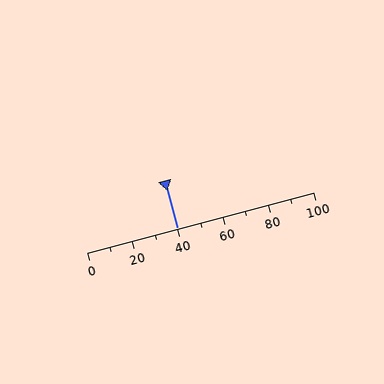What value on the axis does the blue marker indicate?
The marker indicates approximately 40.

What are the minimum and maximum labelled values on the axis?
The axis runs from 0 to 100.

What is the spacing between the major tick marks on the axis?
The major ticks are spaced 20 apart.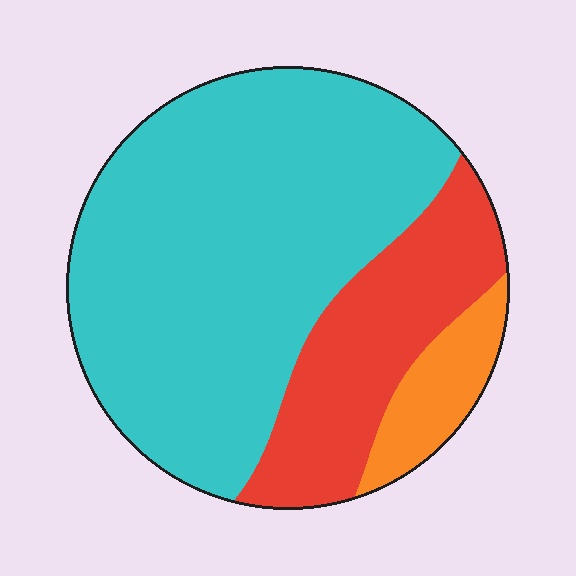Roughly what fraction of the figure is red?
Red covers roughly 25% of the figure.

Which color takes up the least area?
Orange, at roughly 10%.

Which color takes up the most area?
Cyan, at roughly 65%.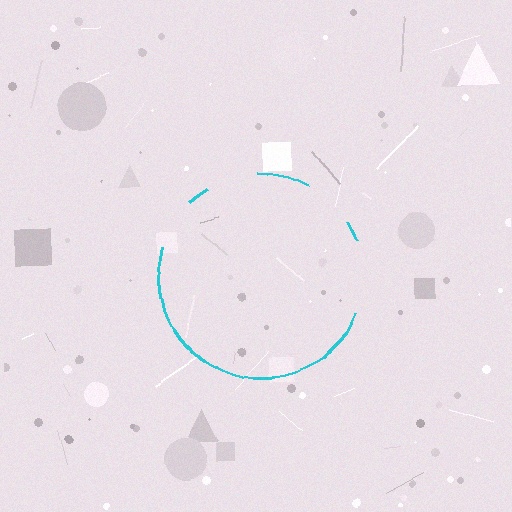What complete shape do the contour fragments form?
The contour fragments form a circle.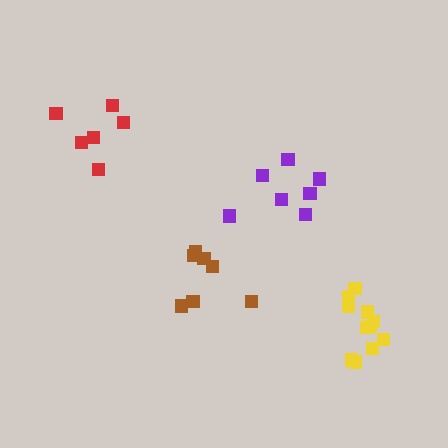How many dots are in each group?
Group 1: 7 dots, Group 2: 7 dots, Group 3: 6 dots, Group 4: 12 dots (32 total).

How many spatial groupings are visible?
There are 4 spatial groupings.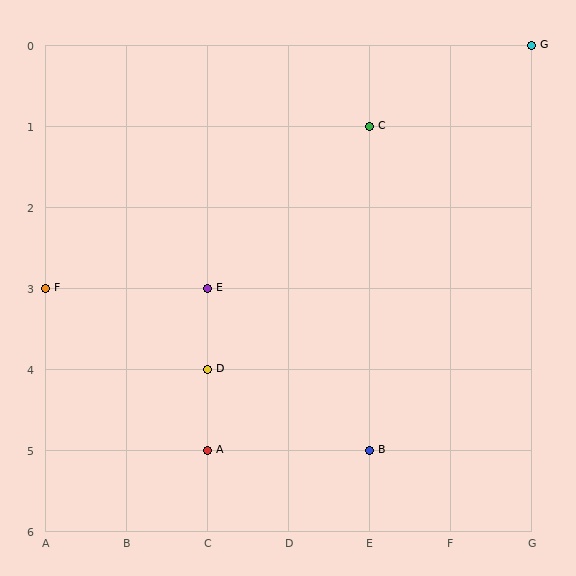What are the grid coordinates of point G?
Point G is at grid coordinates (G, 0).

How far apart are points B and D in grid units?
Points B and D are 2 columns and 1 row apart (about 2.2 grid units diagonally).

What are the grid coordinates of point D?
Point D is at grid coordinates (C, 4).